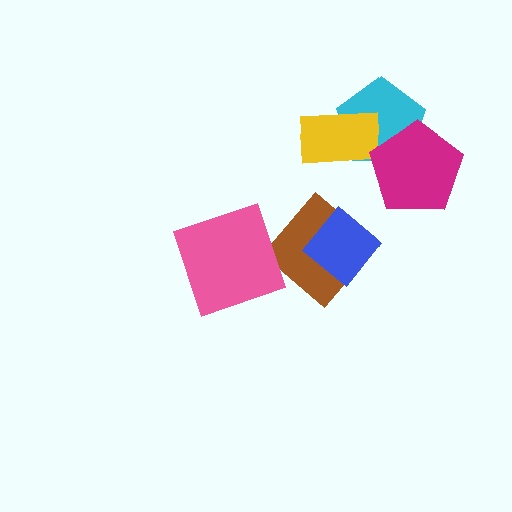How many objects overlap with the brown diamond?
1 object overlaps with the brown diamond.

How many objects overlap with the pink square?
0 objects overlap with the pink square.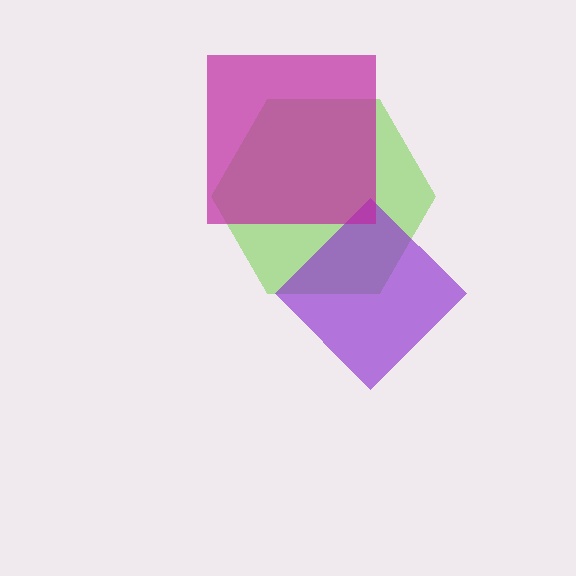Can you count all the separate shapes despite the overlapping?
Yes, there are 3 separate shapes.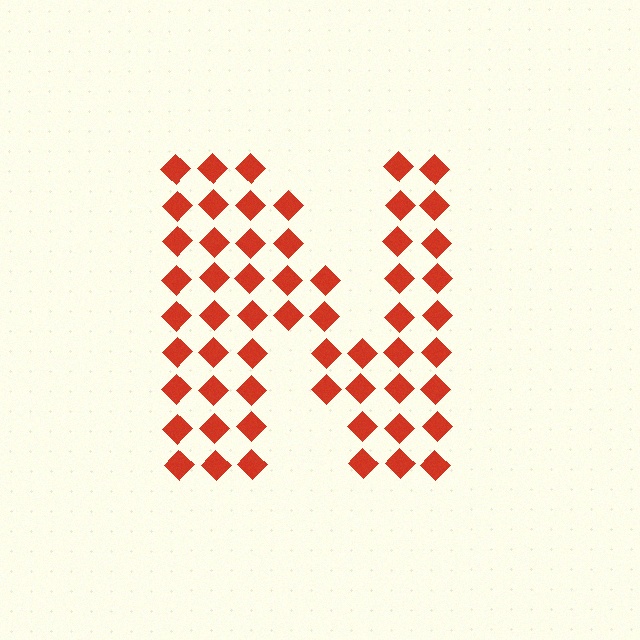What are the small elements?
The small elements are diamonds.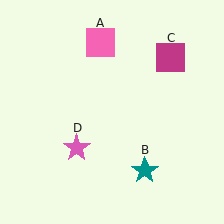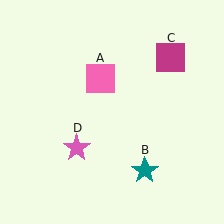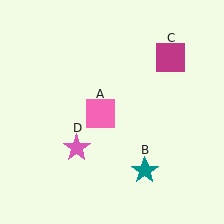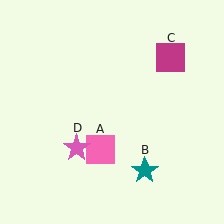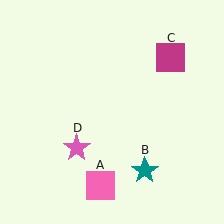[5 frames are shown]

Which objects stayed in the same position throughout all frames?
Teal star (object B) and magenta square (object C) and pink star (object D) remained stationary.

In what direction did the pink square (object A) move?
The pink square (object A) moved down.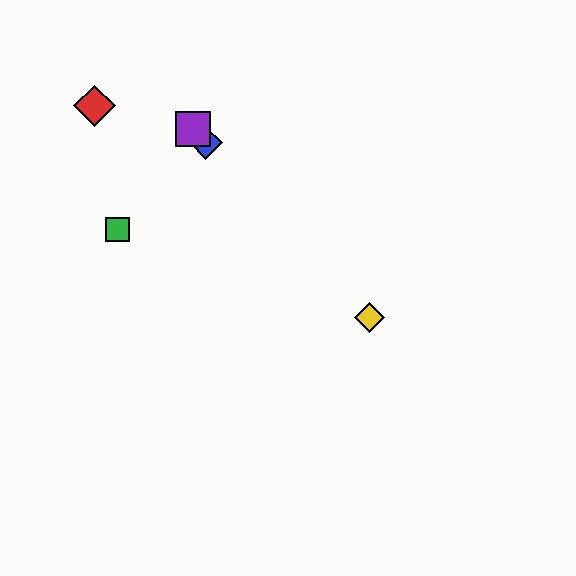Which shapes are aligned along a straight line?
The blue diamond, the yellow diamond, the purple square are aligned along a straight line.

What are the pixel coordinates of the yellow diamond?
The yellow diamond is at (370, 318).